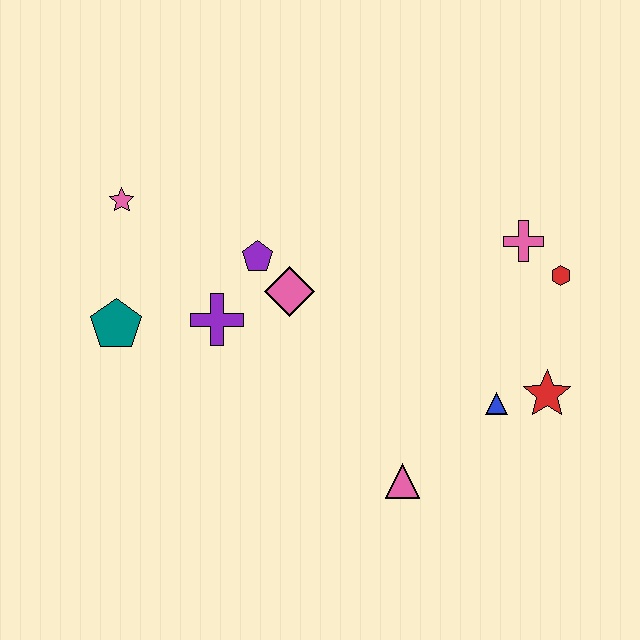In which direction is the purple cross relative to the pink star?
The purple cross is below the pink star.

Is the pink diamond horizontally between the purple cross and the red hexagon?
Yes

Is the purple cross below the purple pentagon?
Yes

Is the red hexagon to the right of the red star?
Yes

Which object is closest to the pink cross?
The red hexagon is closest to the pink cross.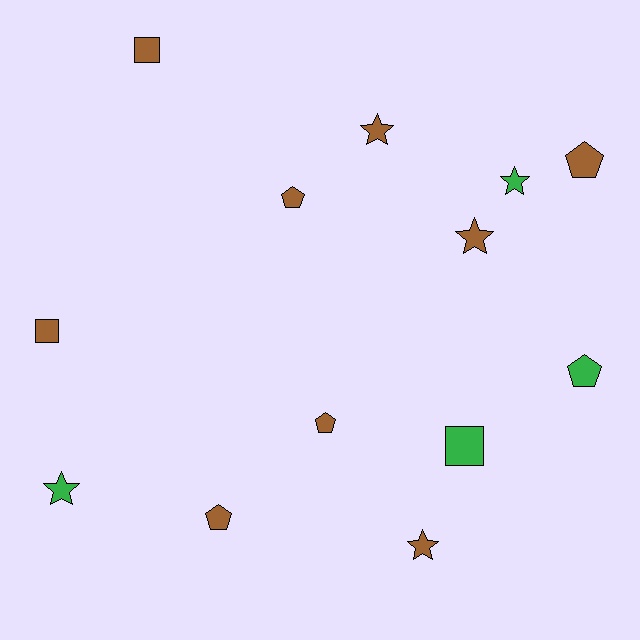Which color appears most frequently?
Brown, with 9 objects.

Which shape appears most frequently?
Star, with 5 objects.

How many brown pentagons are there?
There are 4 brown pentagons.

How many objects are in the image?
There are 13 objects.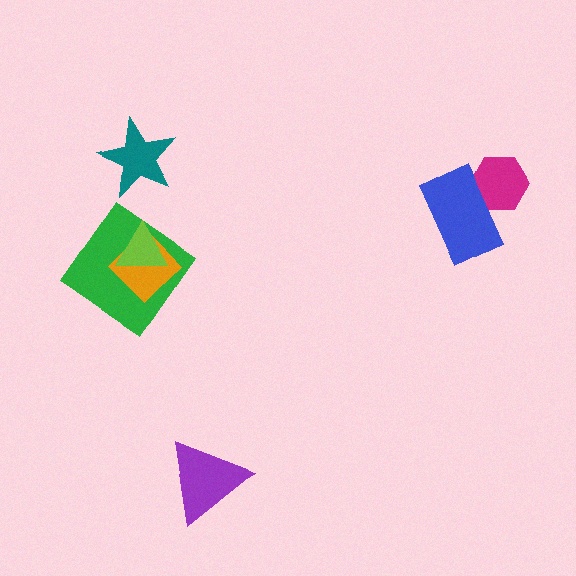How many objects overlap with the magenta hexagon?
1 object overlaps with the magenta hexagon.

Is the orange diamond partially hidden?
Yes, it is partially covered by another shape.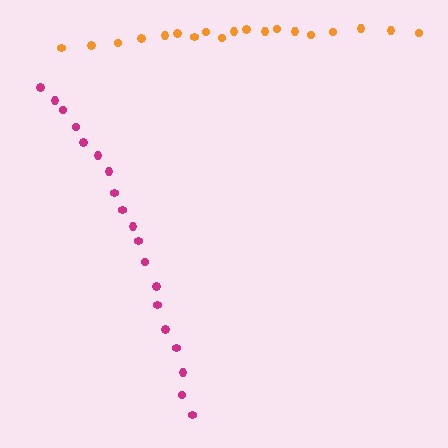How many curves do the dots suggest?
There are 2 distinct paths.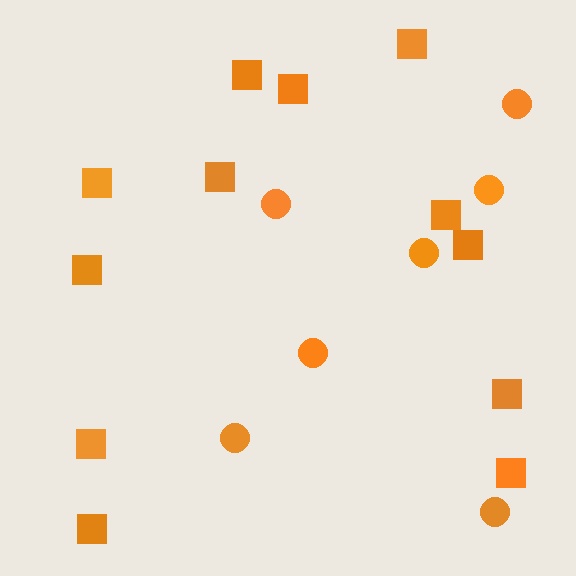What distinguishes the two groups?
There are 2 groups: one group of circles (7) and one group of squares (12).